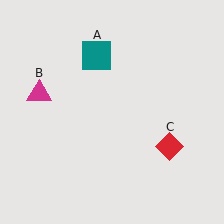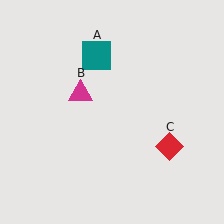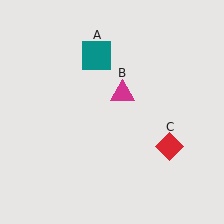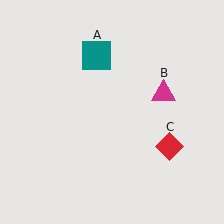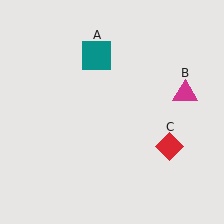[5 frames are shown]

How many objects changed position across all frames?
1 object changed position: magenta triangle (object B).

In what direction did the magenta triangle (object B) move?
The magenta triangle (object B) moved right.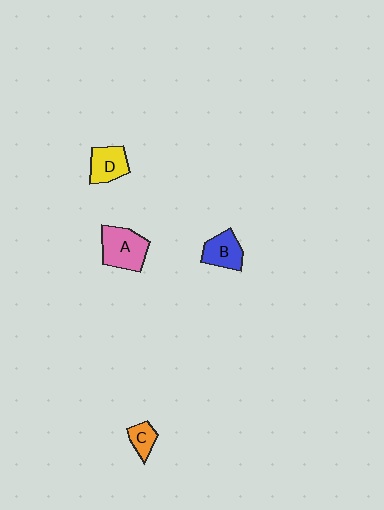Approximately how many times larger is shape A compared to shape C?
Approximately 2.3 times.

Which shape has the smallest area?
Shape C (orange).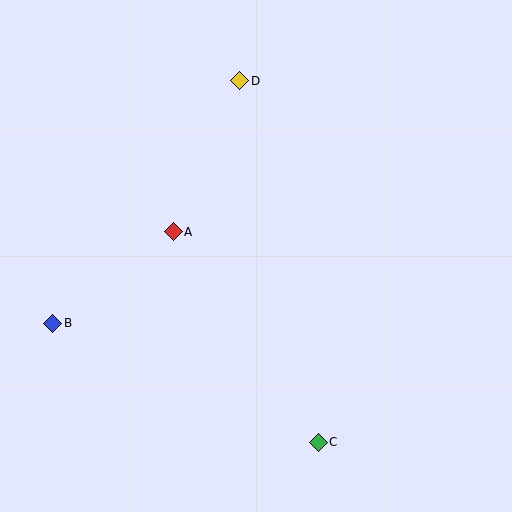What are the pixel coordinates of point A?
Point A is at (173, 232).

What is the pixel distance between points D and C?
The distance between D and C is 370 pixels.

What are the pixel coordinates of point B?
Point B is at (53, 323).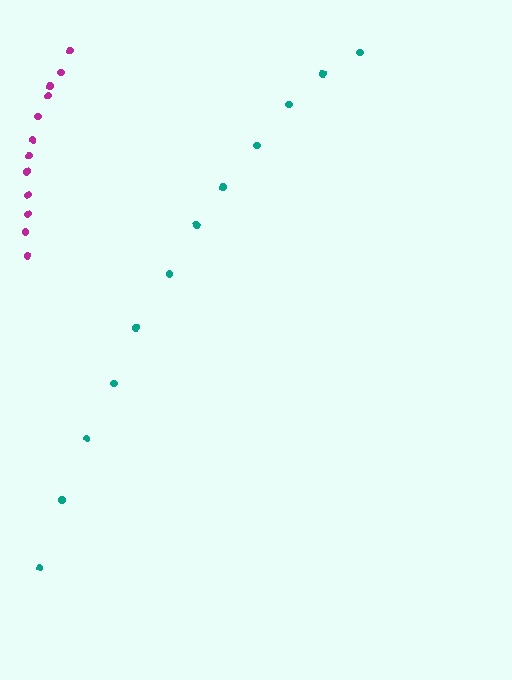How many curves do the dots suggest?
There are 2 distinct paths.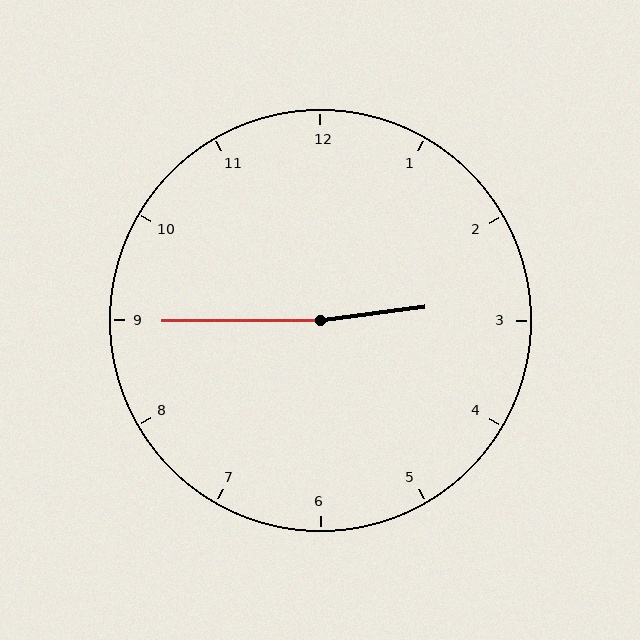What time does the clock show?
2:45.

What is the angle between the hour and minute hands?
Approximately 172 degrees.